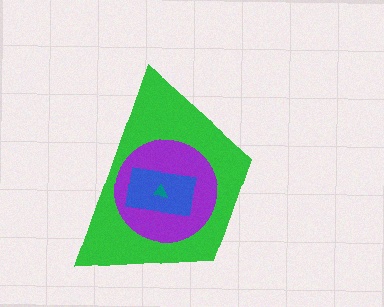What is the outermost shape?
The green trapezoid.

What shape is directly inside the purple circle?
The blue rectangle.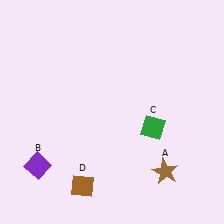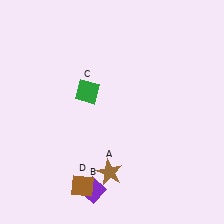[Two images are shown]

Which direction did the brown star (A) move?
The brown star (A) moved left.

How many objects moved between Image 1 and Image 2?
3 objects moved between the two images.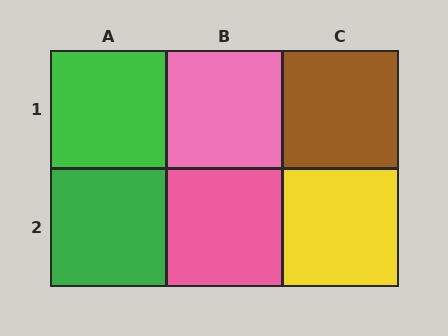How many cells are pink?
2 cells are pink.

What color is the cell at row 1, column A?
Green.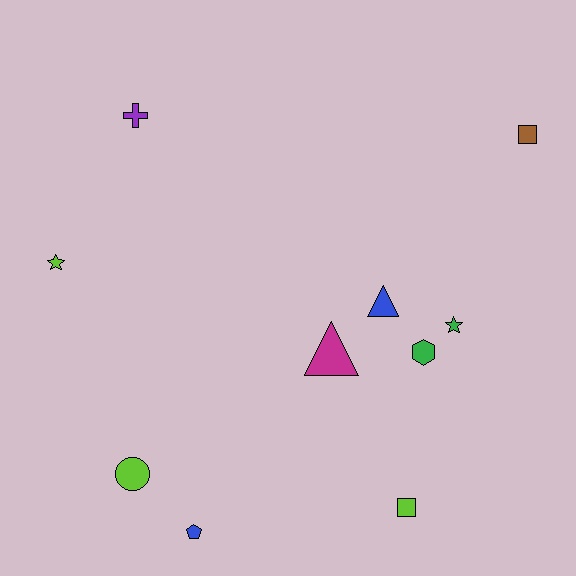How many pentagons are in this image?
There is 1 pentagon.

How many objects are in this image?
There are 10 objects.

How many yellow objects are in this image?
There are no yellow objects.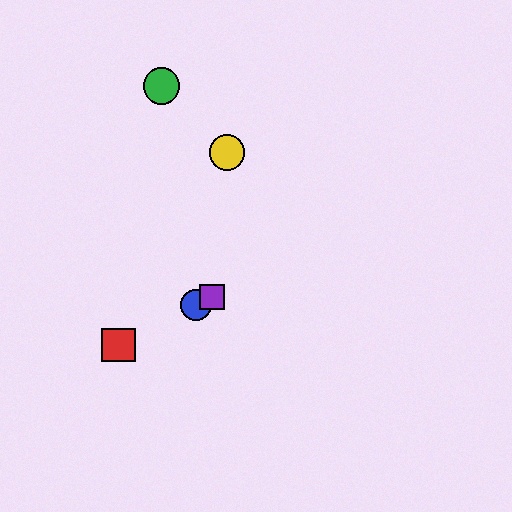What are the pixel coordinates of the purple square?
The purple square is at (212, 297).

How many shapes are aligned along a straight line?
3 shapes (the red square, the blue circle, the purple square) are aligned along a straight line.